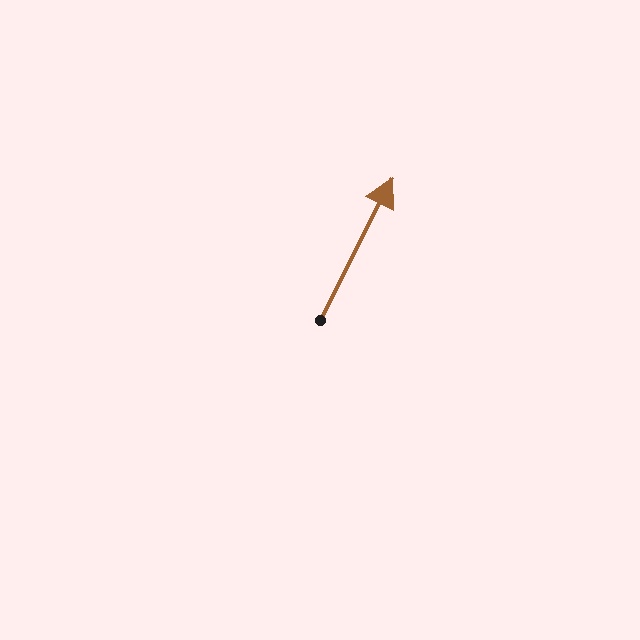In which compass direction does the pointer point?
Northeast.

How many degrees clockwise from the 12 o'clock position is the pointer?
Approximately 27 degrees.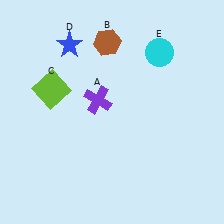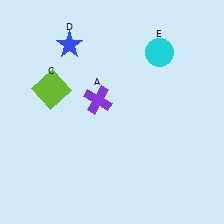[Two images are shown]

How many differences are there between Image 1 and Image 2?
There is 1 difference between the two images.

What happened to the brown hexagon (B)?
The brown hexagon (B) was removed in Image 2. It was in the top-left area of Image 1.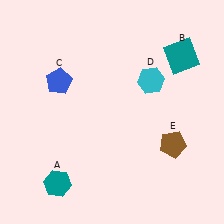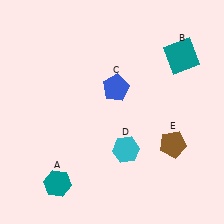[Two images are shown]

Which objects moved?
The objects that moved are: the blue pentagon (C), the cyan hexagon (D).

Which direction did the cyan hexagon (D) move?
The cyan hexagon (D) moved down.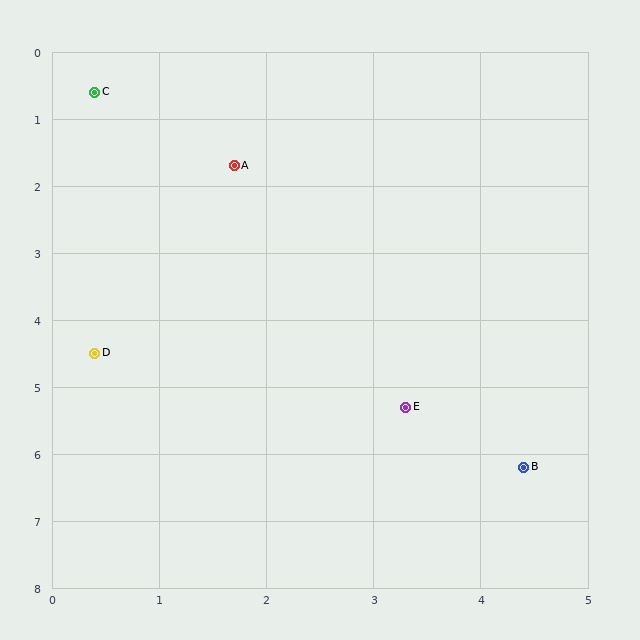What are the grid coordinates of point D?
Point D is at approximately (0.4, 4.5).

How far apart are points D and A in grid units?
Points D and A are about 3.1 grid units apart.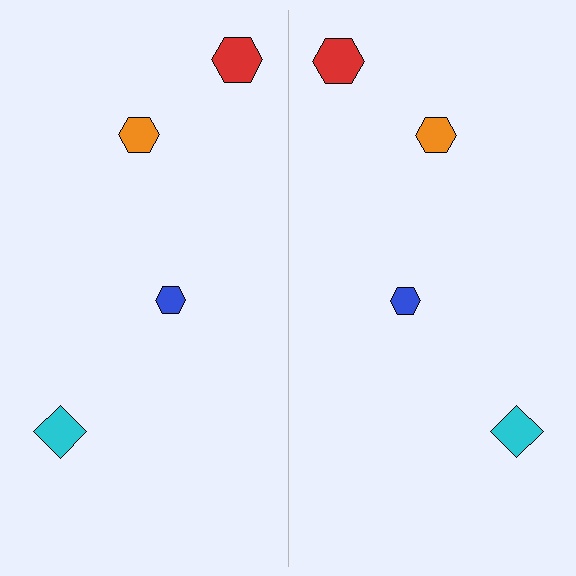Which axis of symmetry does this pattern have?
The pattern has a vertical axis of symmetry running through the center of the image.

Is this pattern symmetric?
Yes, this pattern has bilateral (reflection) symmetry.